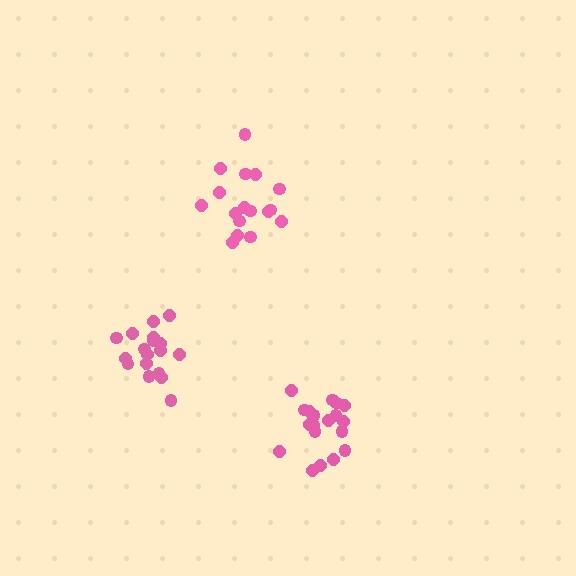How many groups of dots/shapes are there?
There are 3 groups.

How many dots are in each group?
Group 1: 19 dots, Group 2: 18 dots, Group 3: 17 dots (54 total).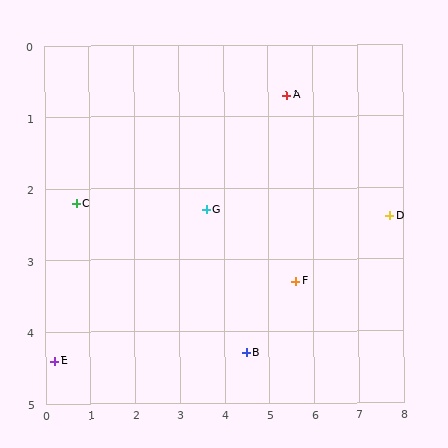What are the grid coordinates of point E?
Point E is at approximately (0.2, 4.4).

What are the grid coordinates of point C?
Point C is at approximately (0.7, 2.2).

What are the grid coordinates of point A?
Point A is at approximately (5.4, 0.7).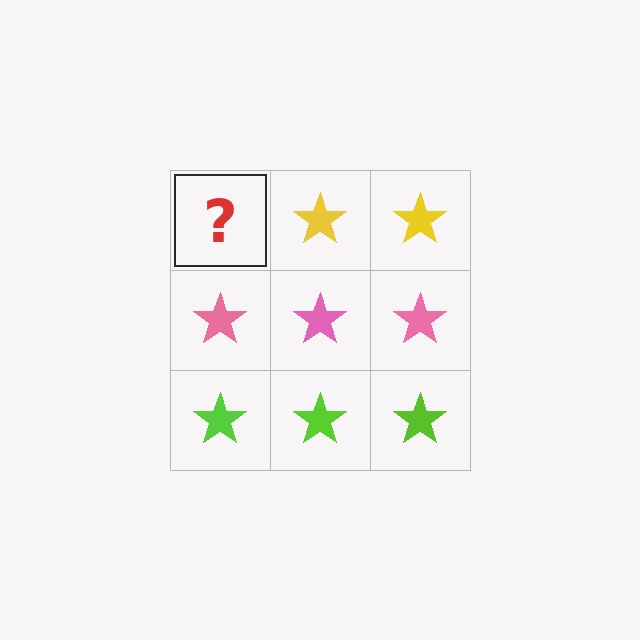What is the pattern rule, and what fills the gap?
The rule is that each row has a consistent color. The gap should be filled with a yellow star.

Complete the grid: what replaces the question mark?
The question mark should be replaced with a yellow star.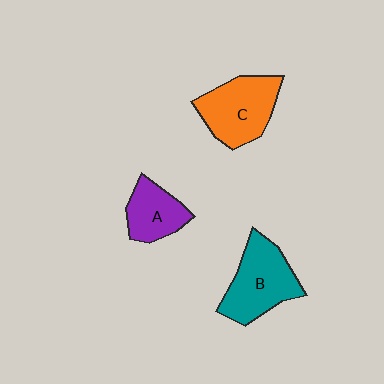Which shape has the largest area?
Shape B (teal).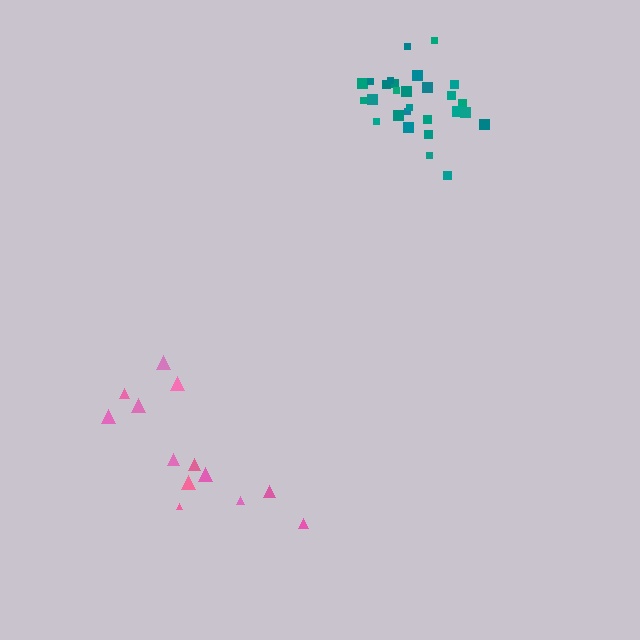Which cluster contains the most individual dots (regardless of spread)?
Teal (29).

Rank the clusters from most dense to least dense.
teal, pink.